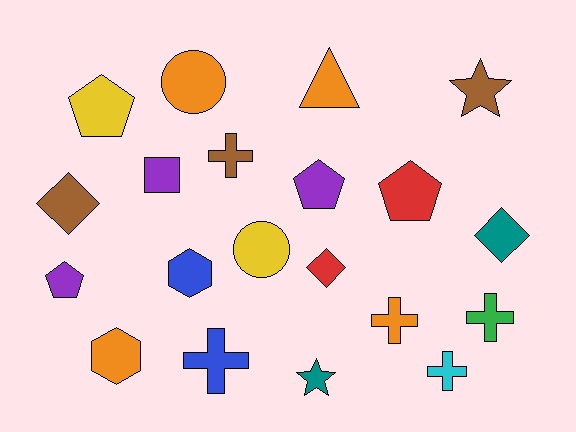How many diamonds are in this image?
There are 3 diamonds.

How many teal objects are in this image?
There are 2 teal objects.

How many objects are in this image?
There are 20 objects.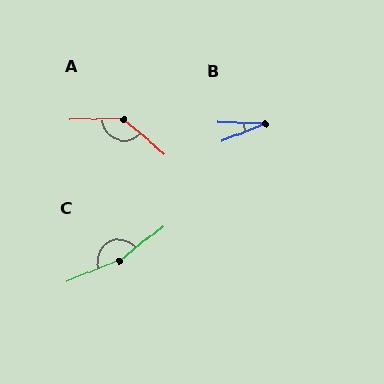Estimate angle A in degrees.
Approximately 138 degrees.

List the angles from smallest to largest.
B (24°), A (138°), C (163°).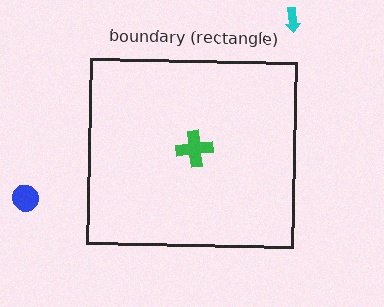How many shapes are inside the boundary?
1 inside, 2 outside.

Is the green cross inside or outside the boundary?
Inside.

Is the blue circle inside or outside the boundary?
Outside.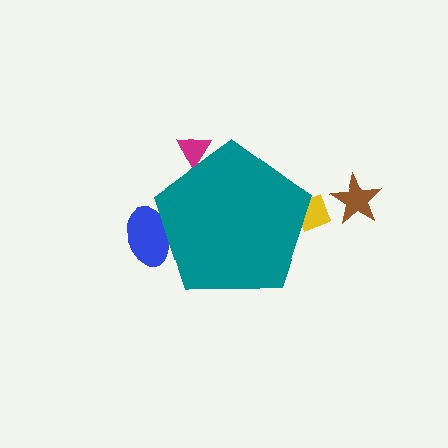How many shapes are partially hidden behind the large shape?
3 shapes are partially hidden.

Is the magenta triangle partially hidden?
Yes, the magenta triangle is partially hidden behind the teal pentagon.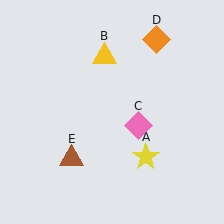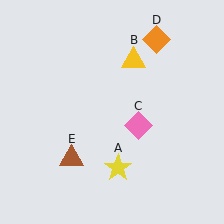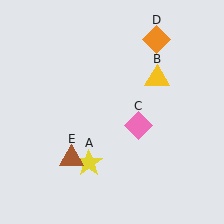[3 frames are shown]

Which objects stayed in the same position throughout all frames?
Pink diamond (object C) and orange diamond (object D) and brown triangle (object E) remained stationary.